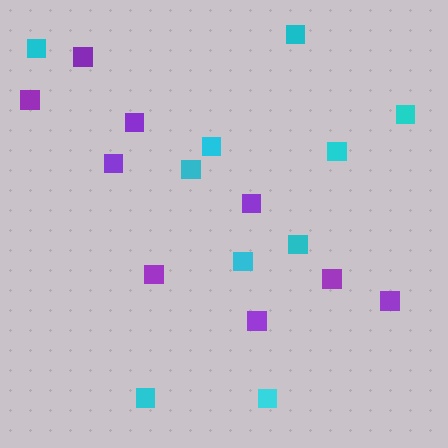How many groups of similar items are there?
There are 2 groups: one group of cyan squares (10) and one group of purple squares (9).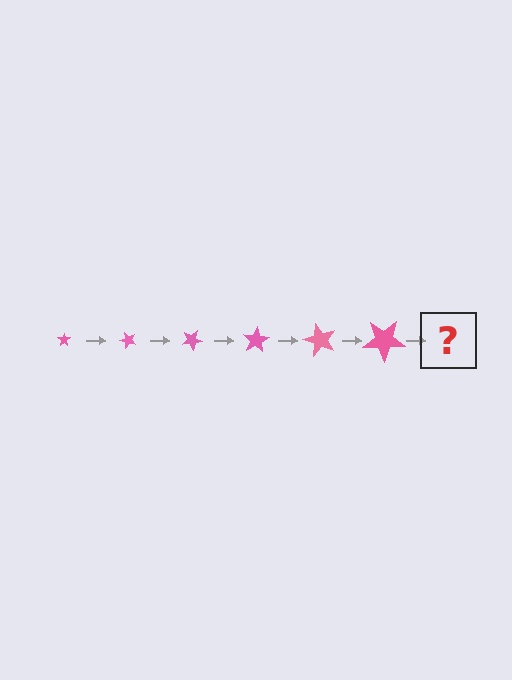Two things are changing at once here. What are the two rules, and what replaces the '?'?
The two rules are that the star grows larger each step and it rotates 50 degrees each step. The '?' should be a star, larger than the previous one and rotated 300 degrees from the start.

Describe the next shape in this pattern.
It should be a star, larger than the previous one and rotated 300 degrees from the start.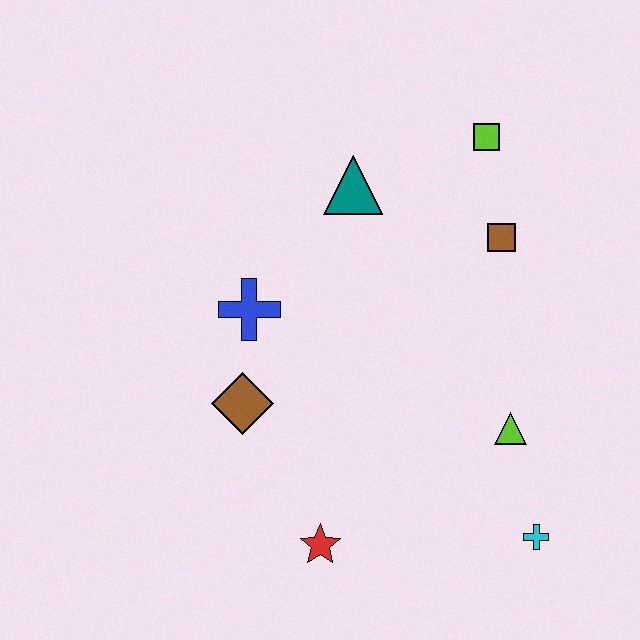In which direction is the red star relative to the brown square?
The red star is below the brown square.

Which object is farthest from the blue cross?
The cyan cross is farthest from the blue cross.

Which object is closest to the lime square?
The brown square is closest to the lime square.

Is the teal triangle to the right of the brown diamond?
Yes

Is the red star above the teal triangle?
No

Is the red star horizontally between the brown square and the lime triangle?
No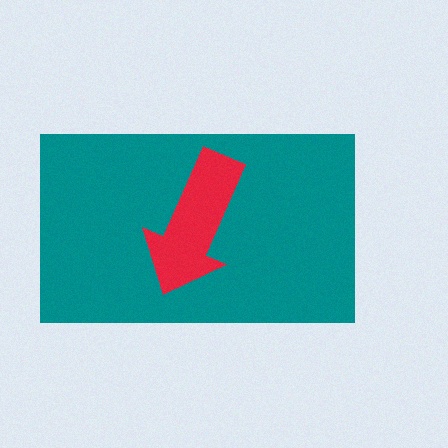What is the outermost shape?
The teal rectangle.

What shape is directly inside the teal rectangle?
The red arrow.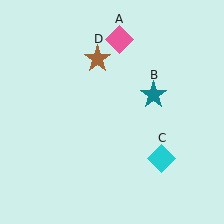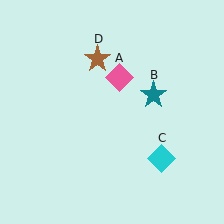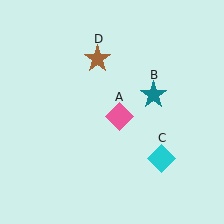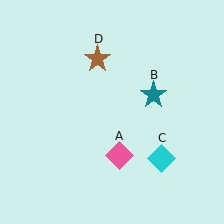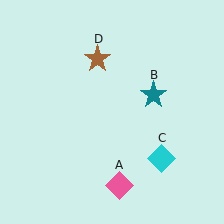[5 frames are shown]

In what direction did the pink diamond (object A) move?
The pink diamond (object A) moved down.